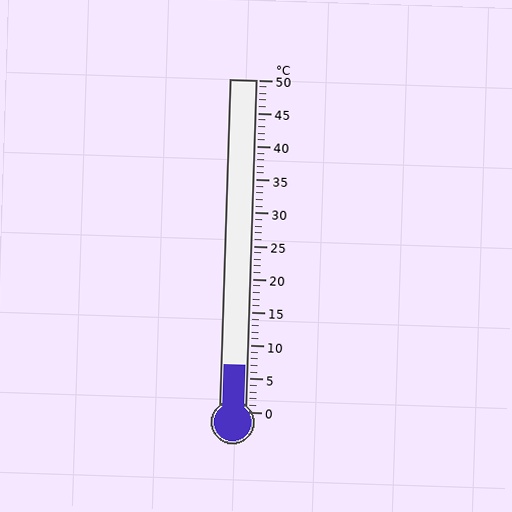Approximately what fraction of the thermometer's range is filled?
The thermometer is filled to approximately 15% of its range.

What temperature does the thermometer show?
The thermometer shows approximately 7°C.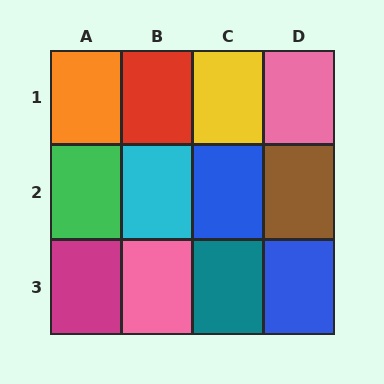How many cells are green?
1 cell is green.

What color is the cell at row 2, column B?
Cyan.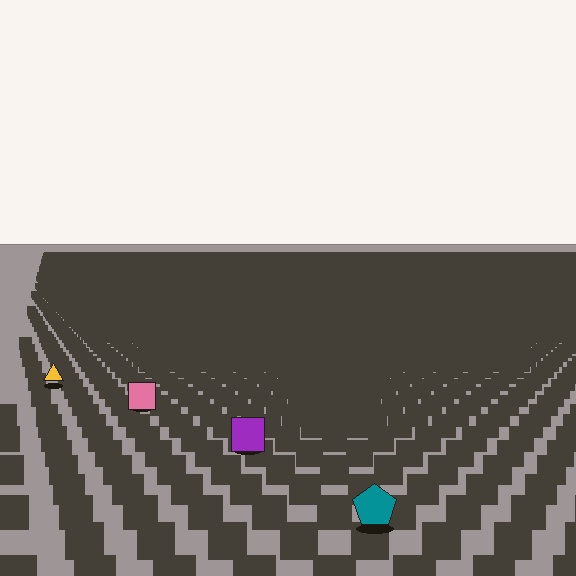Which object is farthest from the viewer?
The yellow triangle is farthest from the viewer. It appears smaller and the ground texture around it is denser.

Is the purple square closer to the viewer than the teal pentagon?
No. The teal pentagon is closer — you can tell from the texture gradient: the ground texture is coarser near it.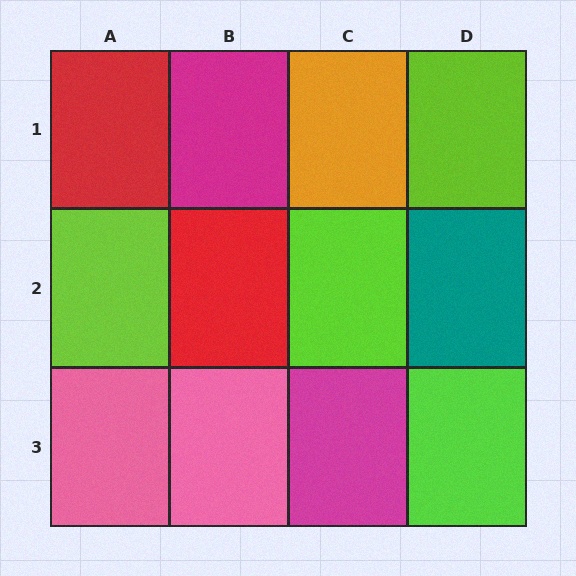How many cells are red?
2 cells are red.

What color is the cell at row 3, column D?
Lime.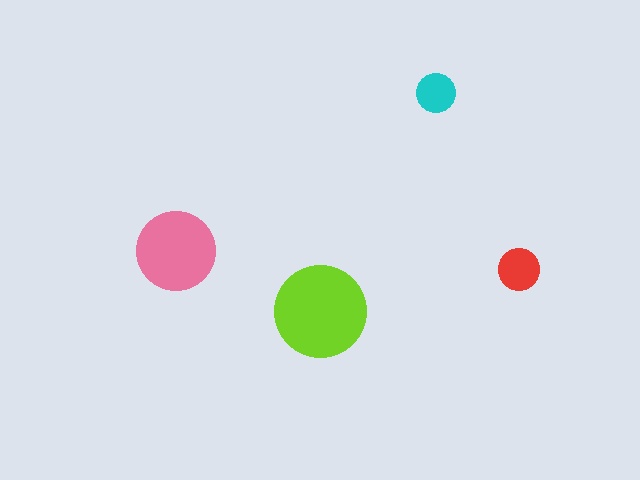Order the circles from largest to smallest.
the lime one, the pink one, the red one, the cyan one.